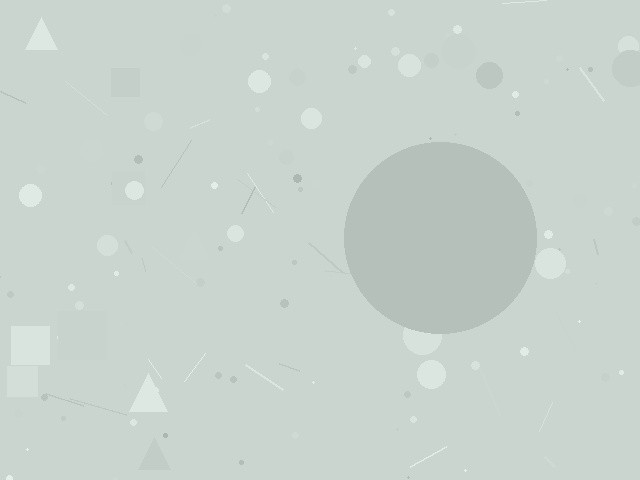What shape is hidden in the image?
A circle is hidden in the image.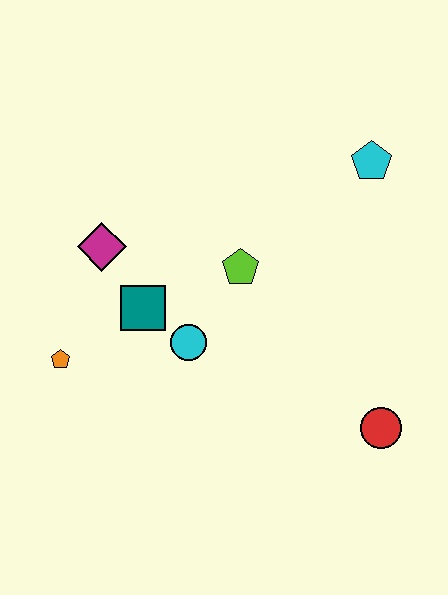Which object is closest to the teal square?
The cyan circle is closest to the teal square.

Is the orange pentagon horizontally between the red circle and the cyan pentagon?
No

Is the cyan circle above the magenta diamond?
No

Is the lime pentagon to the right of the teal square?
Yes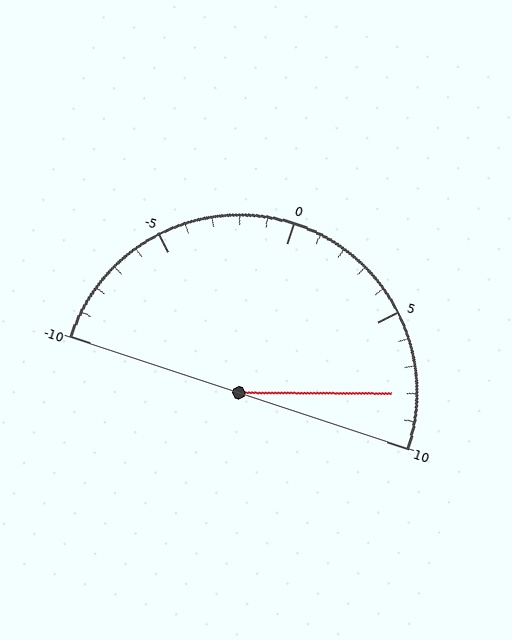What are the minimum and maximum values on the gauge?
The gauge ranges from -10 to 10.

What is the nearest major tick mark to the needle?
The nearest major tick mark is 10.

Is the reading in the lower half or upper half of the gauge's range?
The reading is in the upper half of the range (-10 to 10).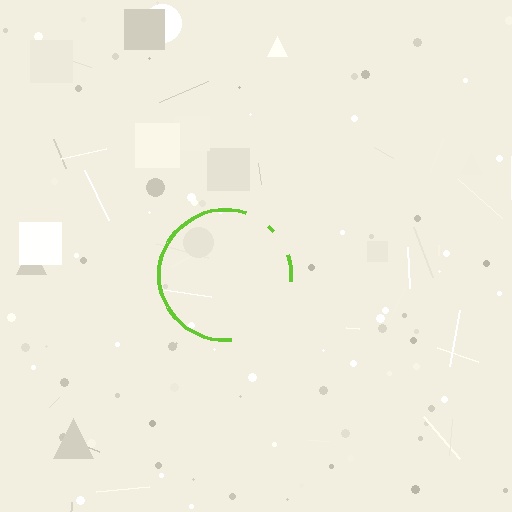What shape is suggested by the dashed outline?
The dashed outline suggests a circle.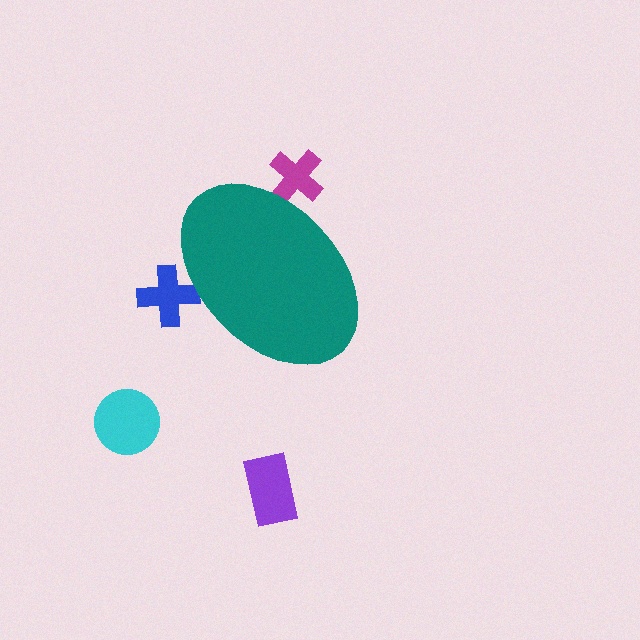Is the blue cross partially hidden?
Yes, the blue cross is partially hidden behind the teal ellipse.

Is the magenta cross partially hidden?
Yes, the magenta cross is partially hidden behind the teal ellipse.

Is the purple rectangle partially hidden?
No, the purple rectangle is fully visible.